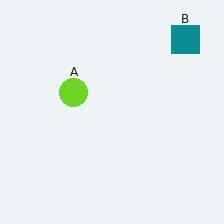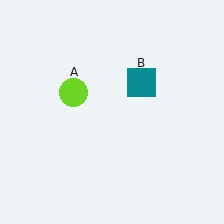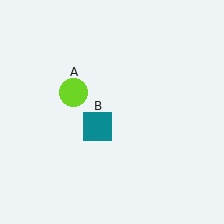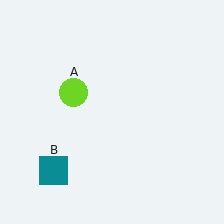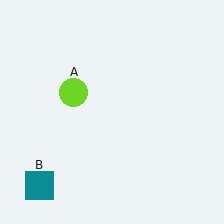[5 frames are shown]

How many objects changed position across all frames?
1 object changed position: teal square (object B).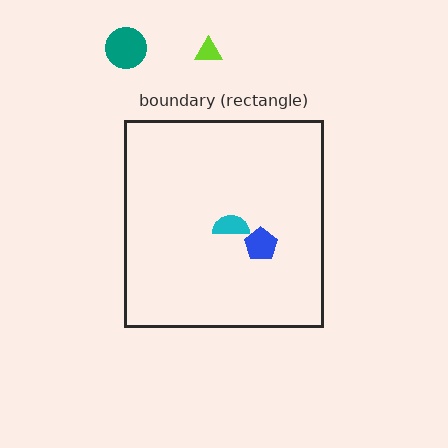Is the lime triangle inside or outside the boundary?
Outside.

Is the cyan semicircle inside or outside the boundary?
Inside.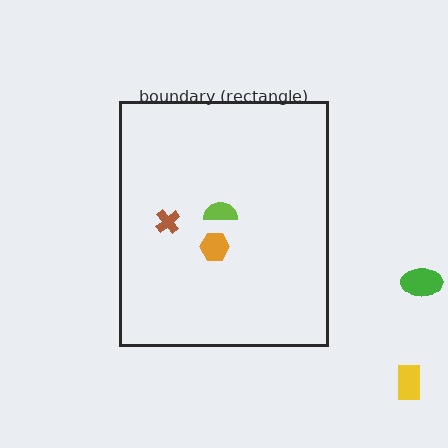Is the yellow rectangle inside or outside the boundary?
Outside.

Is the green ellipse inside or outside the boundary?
Outside.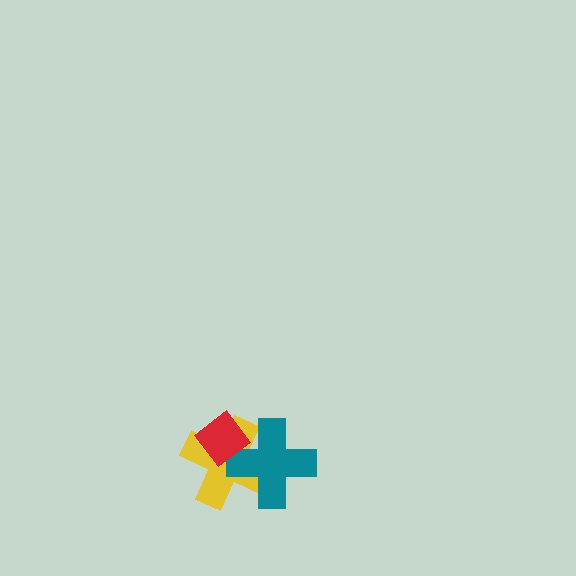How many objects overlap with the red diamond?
2 objects overlap with the red diamond.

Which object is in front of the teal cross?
The red diamond is in front of the teal cross.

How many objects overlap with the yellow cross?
2 objects overlap with the yellow cross.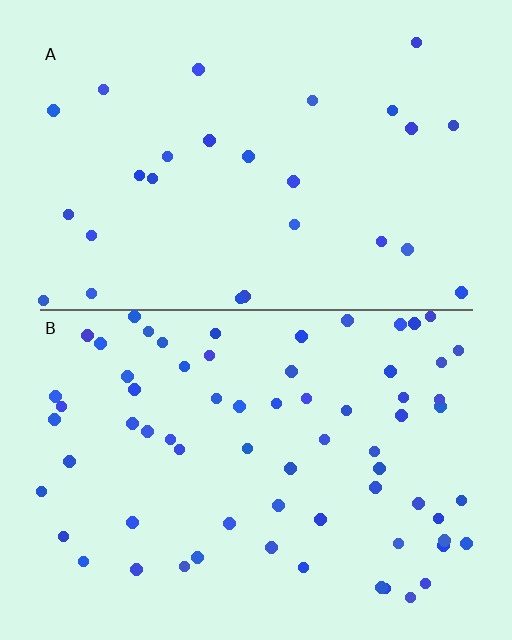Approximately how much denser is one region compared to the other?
Approximately 2.5× — region B over region A.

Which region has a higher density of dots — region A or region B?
B (the bottom).